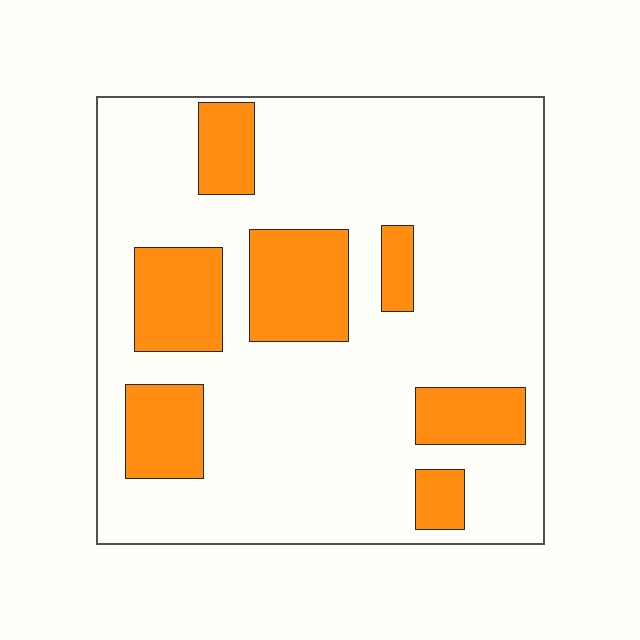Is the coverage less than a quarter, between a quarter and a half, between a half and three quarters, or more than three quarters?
Less than a quarter.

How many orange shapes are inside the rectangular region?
7.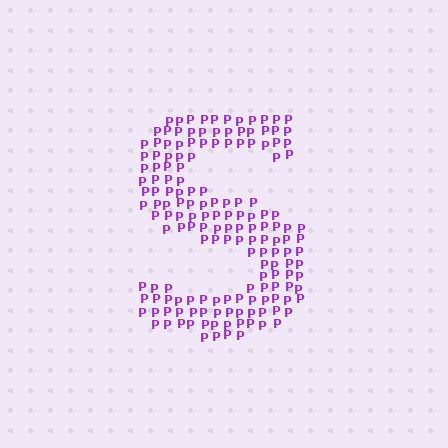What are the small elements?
The small elements are letter P's.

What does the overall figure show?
The overall figure shows the letter S.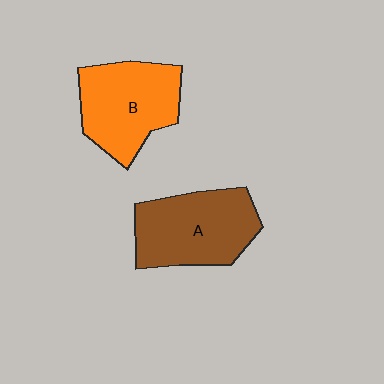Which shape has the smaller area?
Shape B (orange).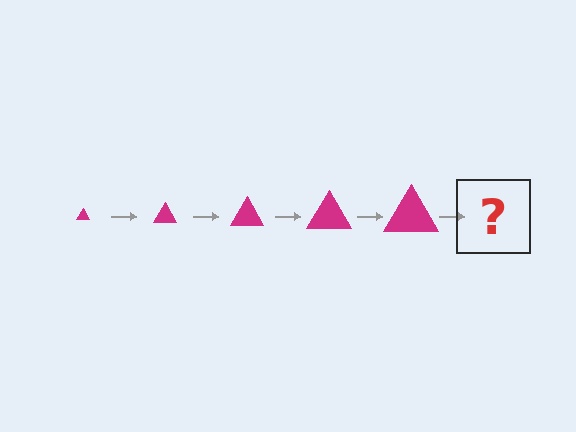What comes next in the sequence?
The next element should be a magenta triangle, larger than the previous one.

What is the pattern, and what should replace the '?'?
The pattern is that the triangle gets progressively larger each step. The '?' should be a magenta triangle, larger than the previous one.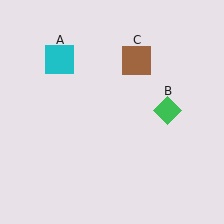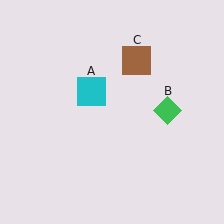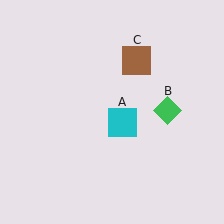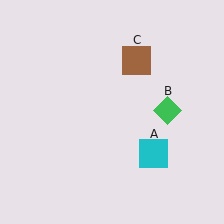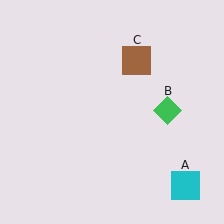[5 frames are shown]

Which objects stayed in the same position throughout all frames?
Green diamond (object B) and brown square (object C) remained stationary.